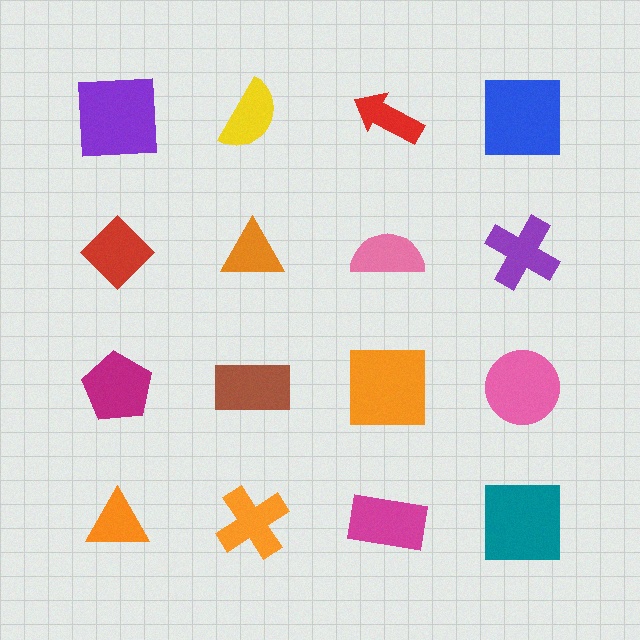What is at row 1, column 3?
A red arrow.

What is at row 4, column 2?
An orange cross.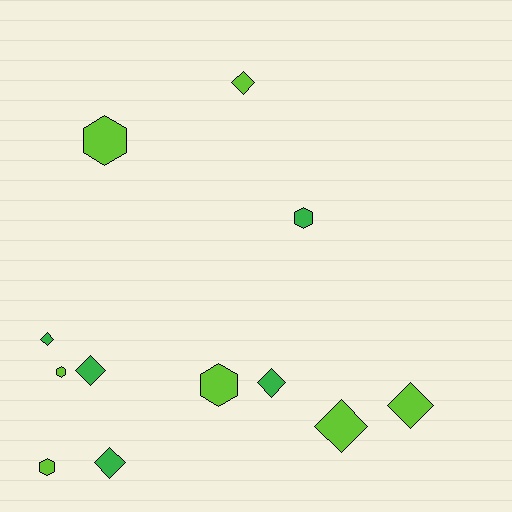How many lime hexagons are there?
There are 4 lime hexagons.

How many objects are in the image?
There are 12 objects.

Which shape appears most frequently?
Diamond, with 7 objects.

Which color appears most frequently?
Lime, with 7 objects.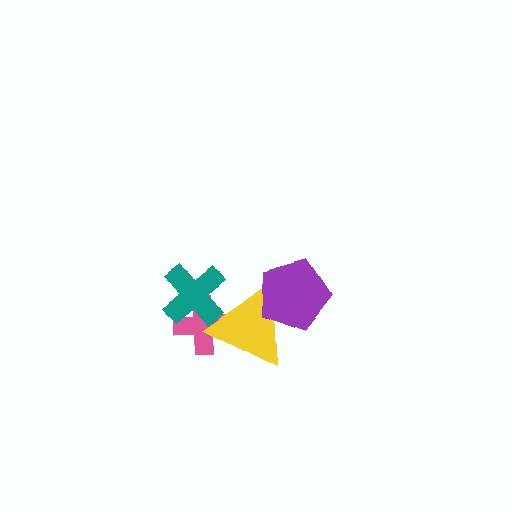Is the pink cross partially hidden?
Yes, it is partially covered by another shape.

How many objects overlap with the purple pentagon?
1 object overlaps with the purple pentagon.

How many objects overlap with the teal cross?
2 objects overlap with the teal cross.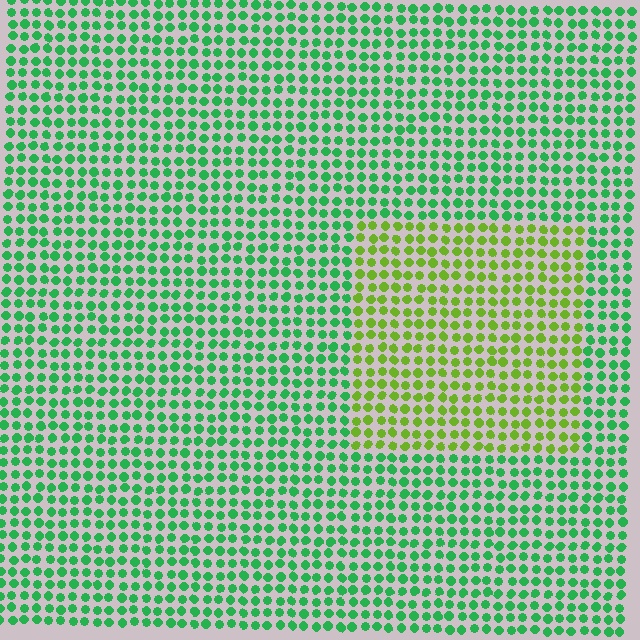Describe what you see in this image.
The image is filled with small green elements in a uniform arrangement. A rectangle-shaped region is visible where the elements are tinted to a slightly different hue, forming a subtle color boundary.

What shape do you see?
I see a rectangle.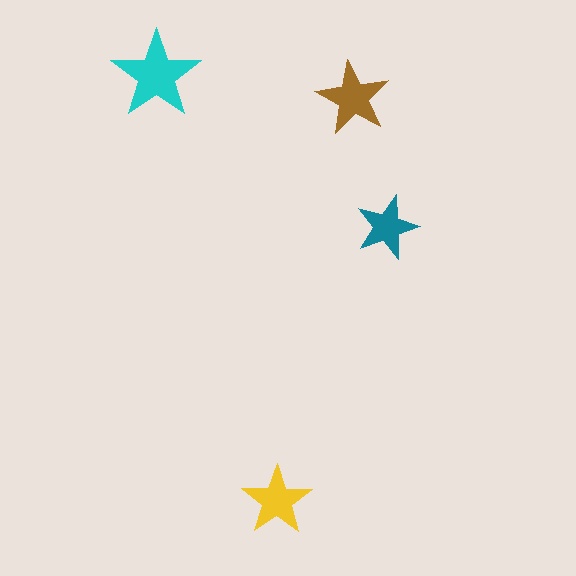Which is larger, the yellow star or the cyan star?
The cyan one.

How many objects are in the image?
There are 4 objects in the image.